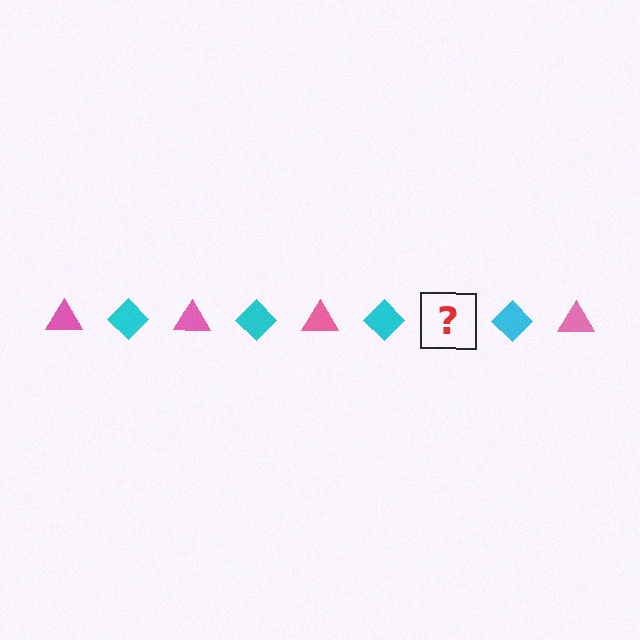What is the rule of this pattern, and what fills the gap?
The rule is that the pattern alternates between pink triangle and cyan diamond. The gap should be filled with a pink triangle.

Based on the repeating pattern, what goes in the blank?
The blank should be a pink triangle.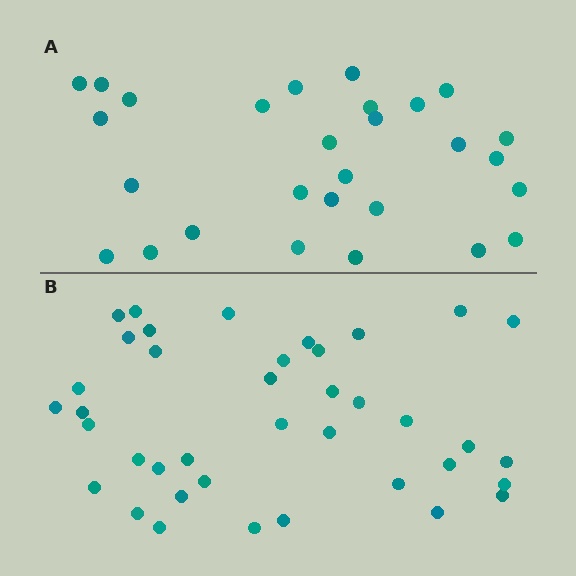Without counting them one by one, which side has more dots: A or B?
Region B (the bottom region) has more dots.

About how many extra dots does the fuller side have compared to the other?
Region B has roughly 12 or so more dots than region A.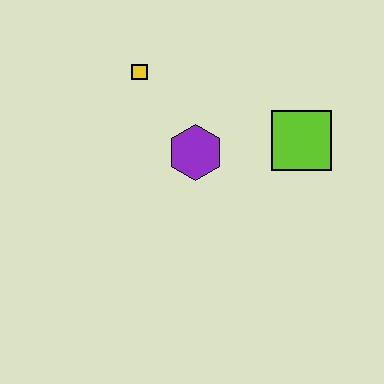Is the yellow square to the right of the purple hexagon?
No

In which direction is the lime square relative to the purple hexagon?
The lime square is to the right of the purple hexagon.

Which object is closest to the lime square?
The purple hexagon is closest to the lime square.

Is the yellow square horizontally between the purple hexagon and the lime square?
No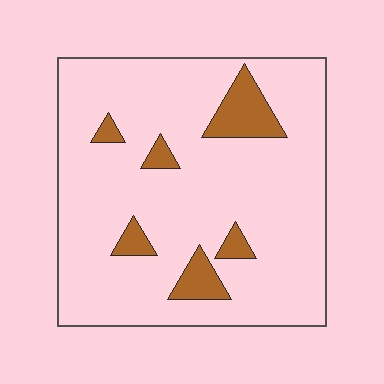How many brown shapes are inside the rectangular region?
6.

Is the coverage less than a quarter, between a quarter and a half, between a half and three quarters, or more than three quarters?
Less than a quarter.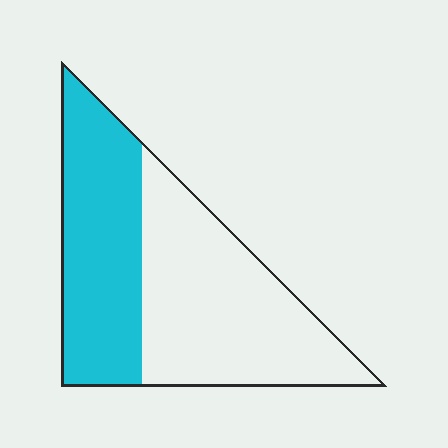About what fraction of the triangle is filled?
About two fifths (2/5).